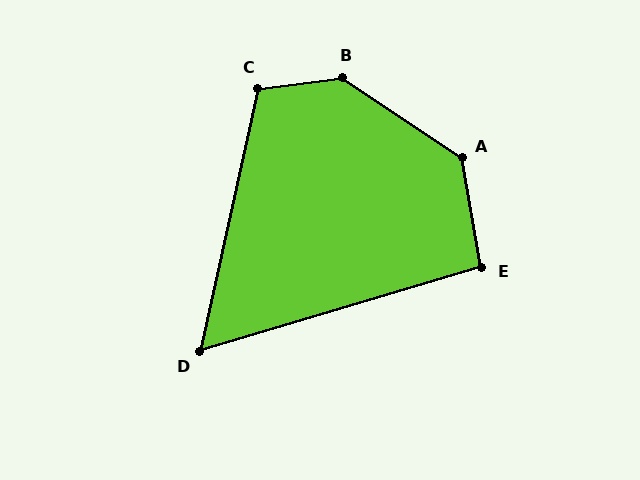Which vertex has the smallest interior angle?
D, at approximately 61 degrees.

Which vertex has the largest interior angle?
B, at approximately 139 degrees.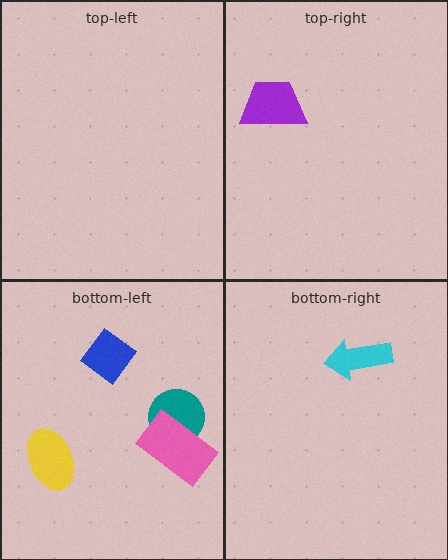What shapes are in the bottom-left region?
The blue diamond, the teal circle, the yellow ellipse, the pink rectangle.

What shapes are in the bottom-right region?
The cyan arrow.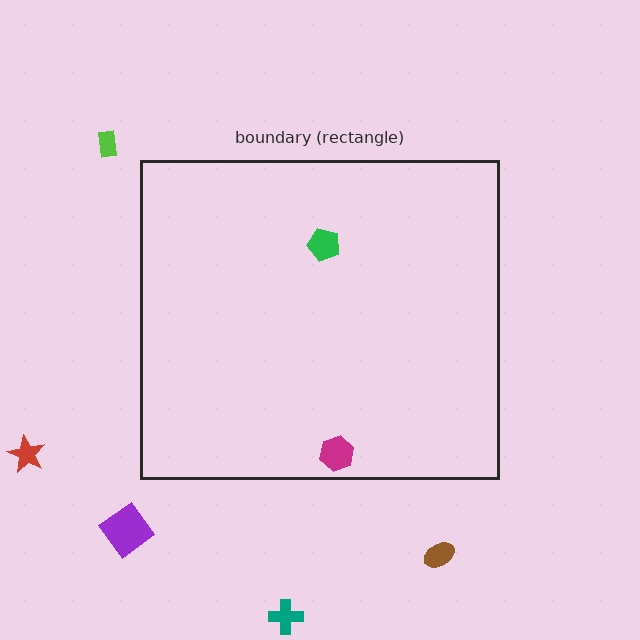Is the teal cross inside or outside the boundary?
Outside.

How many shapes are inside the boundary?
2 inside, 5 outside.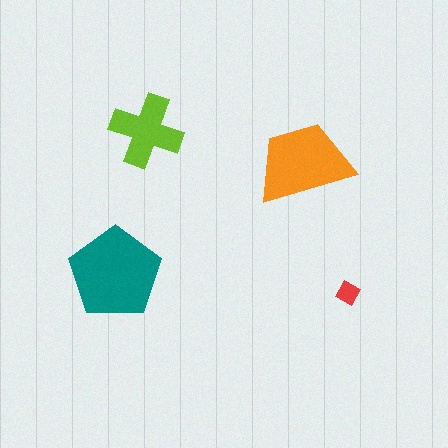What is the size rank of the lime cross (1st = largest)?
3rd.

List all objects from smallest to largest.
The red diamond, the lime cross, the orange trapezoid, the teal pentagon.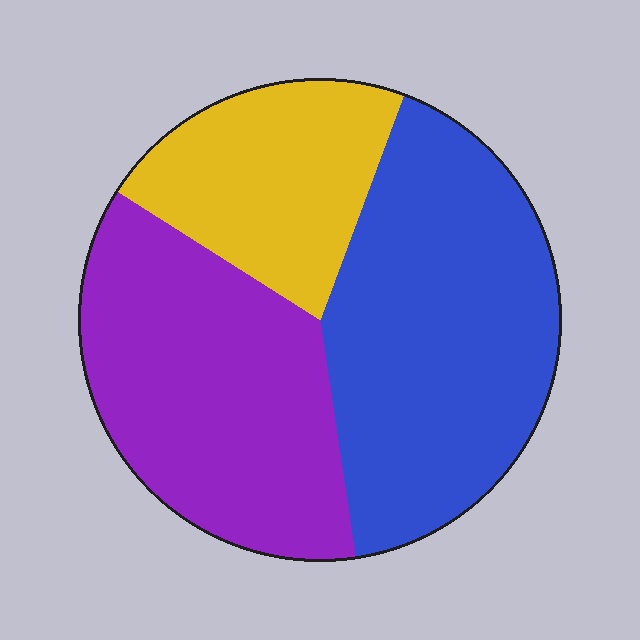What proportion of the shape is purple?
Purple takes up about three eighths (3/8) of the shape.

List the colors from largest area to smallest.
From largest to smallest: blue, purple, yellow.